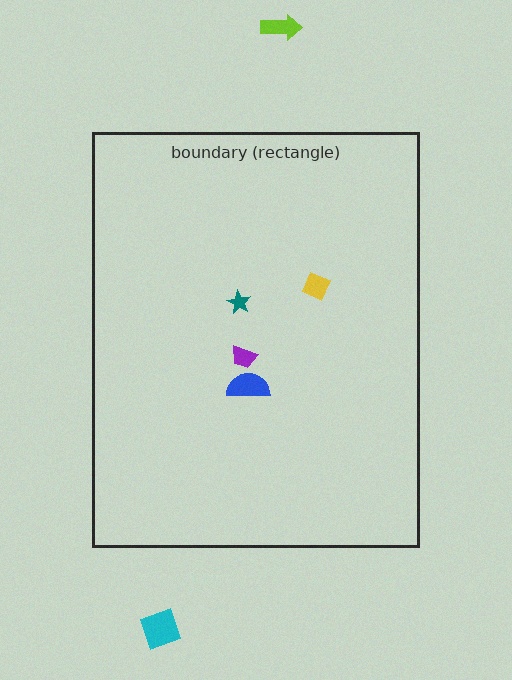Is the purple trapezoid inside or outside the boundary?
Inside.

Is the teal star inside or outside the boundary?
Inside.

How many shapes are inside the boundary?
4 inside, 2 outside.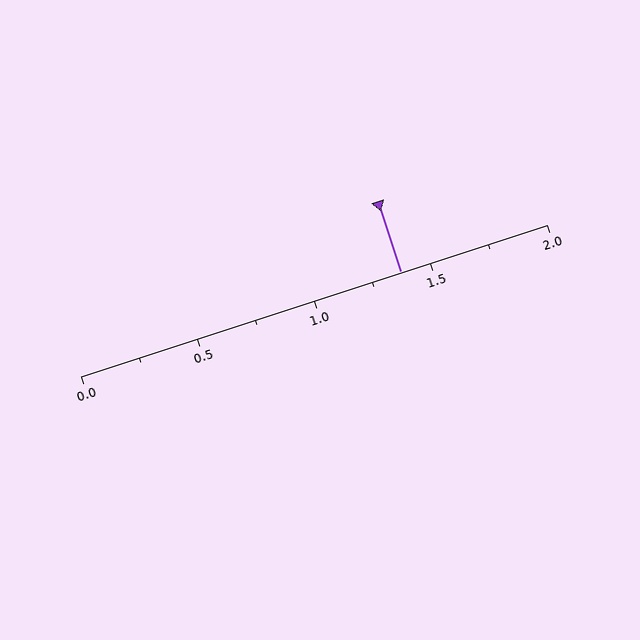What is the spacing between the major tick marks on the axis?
The major ticks are spaced 0.5 apart.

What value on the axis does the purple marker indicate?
The marker indicates approximately 1.38.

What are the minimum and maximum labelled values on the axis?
The axis runs from 0.0 to 2.0.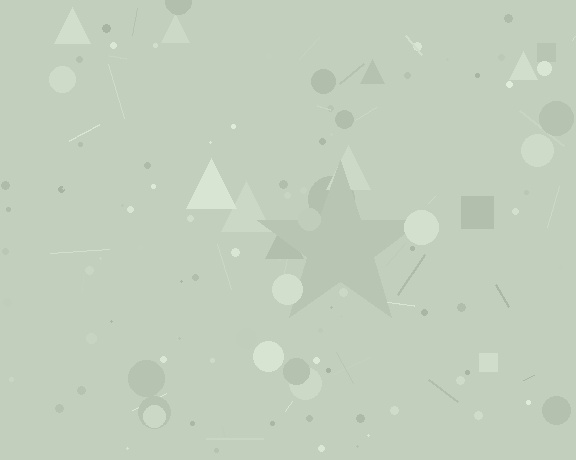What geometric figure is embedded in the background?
A star is embedded in the background.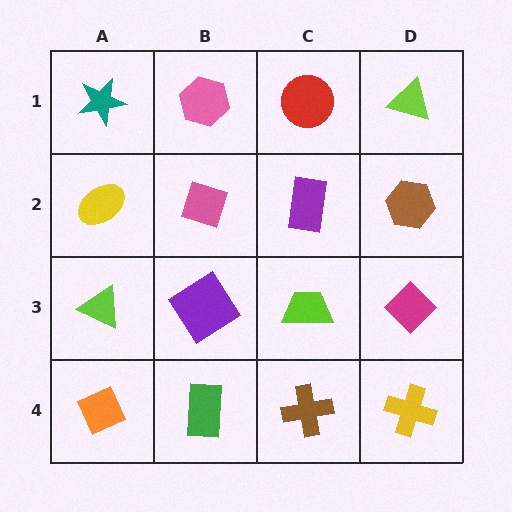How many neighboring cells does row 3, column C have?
4.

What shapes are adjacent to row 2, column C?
A red circle (row 1, column C), a lime trapezoid (row 3, column C), a pink diamond (row 2, column B), a brown hexagon (row 2, column D).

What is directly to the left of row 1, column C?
A pink hexagon.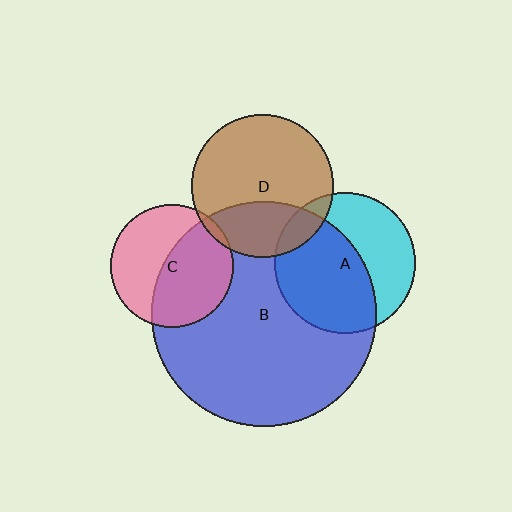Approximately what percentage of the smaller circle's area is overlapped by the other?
Approximately 10%.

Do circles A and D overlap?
Yes.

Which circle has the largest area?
Circle B (blue).